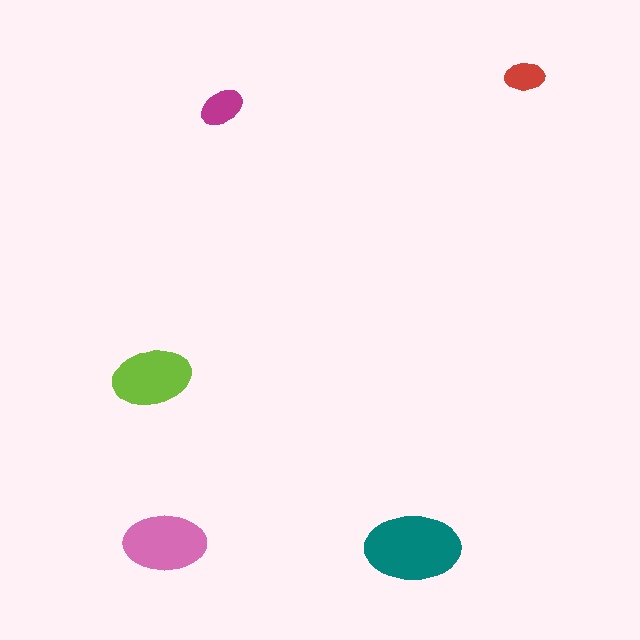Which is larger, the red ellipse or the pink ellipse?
The pink one.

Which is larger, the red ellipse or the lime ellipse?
The lime one.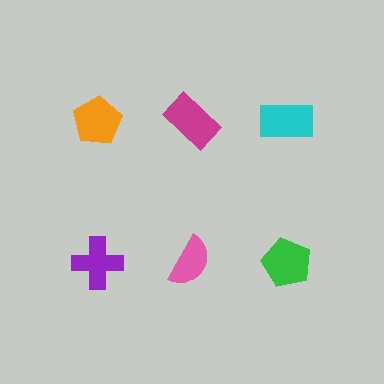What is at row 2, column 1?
A purple cross.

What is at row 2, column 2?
A pink semicircle.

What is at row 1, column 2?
A magenta rectangle.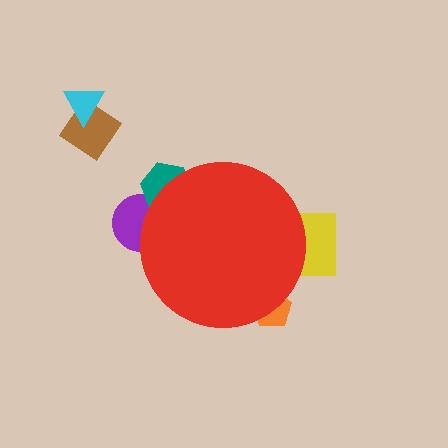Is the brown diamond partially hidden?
No, the brown diamond is fully visible.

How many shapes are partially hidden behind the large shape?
4 shapes are partially hidden.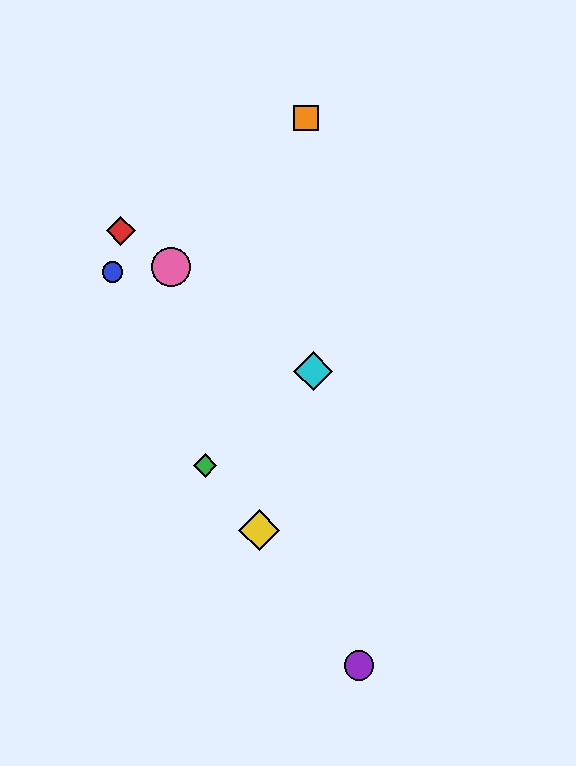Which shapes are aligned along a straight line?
The red diamond, the cyan diamond, the pink circle are aligned along a straight line.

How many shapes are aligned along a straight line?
3 shapes (the red diamond, the cyan diamond, the pink circle) are aligned along a straight line.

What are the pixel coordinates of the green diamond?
The green diamond is at (205, 465).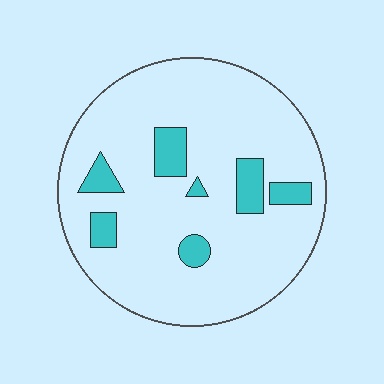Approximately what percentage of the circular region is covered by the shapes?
Approximately 15%.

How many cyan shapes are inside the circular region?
7.